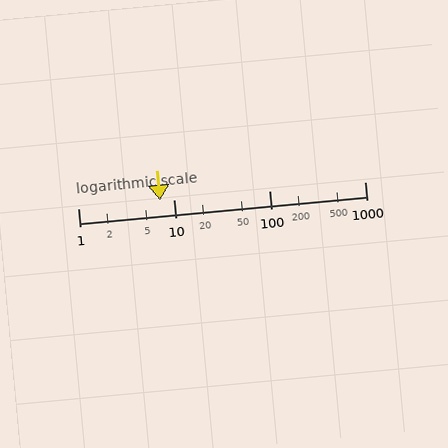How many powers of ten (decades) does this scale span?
The scale spans 3 decades, from 1 to 1000.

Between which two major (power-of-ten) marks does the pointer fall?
The pointer is between 1 and 10.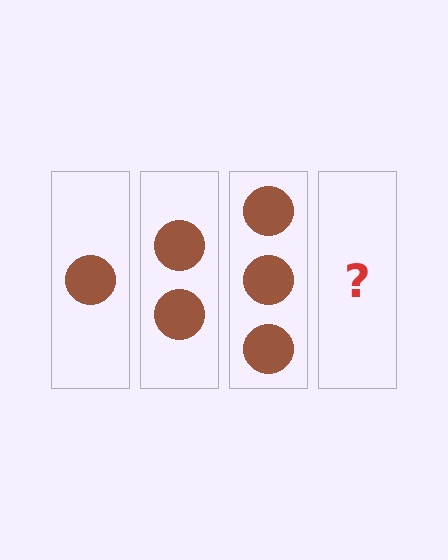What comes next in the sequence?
The next element should be 4 circles.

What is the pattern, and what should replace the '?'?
The pattern is that each step adds one more circle. The '?' should be 4 circles.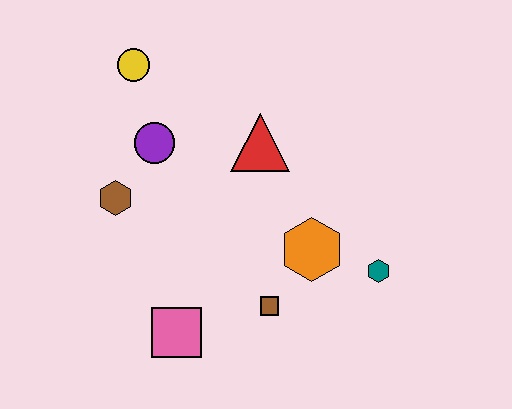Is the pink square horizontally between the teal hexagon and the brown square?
No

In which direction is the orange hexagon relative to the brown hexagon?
The orange hexagon is to the right of the brown hexagon.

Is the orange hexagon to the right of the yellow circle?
Yes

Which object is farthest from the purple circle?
The teal hexagon is farthest from the purple circle.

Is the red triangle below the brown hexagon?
No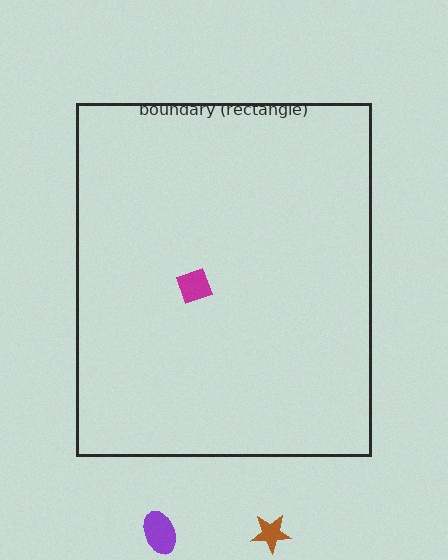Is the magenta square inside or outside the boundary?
Inside.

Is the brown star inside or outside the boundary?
Outside.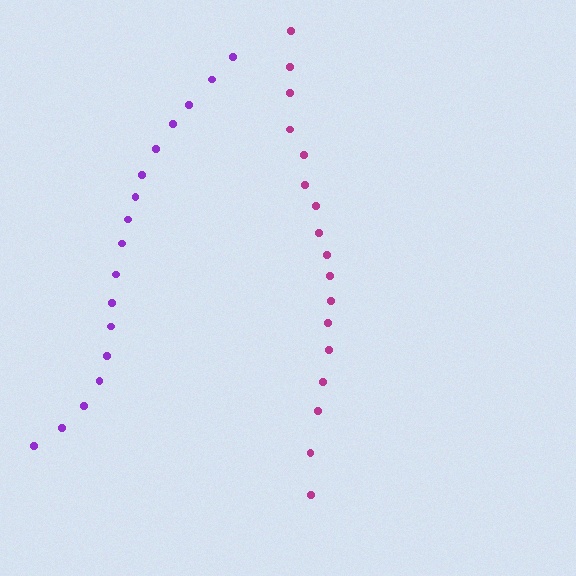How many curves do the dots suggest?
There are 2 distinct paths.